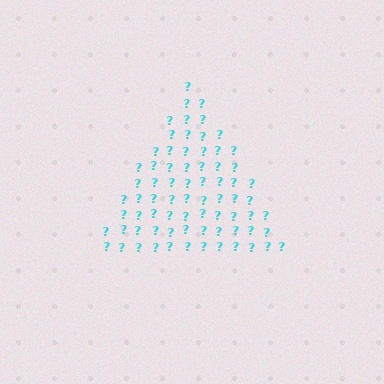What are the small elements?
The small elements are question marks.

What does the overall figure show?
The overall figure shows a triangle.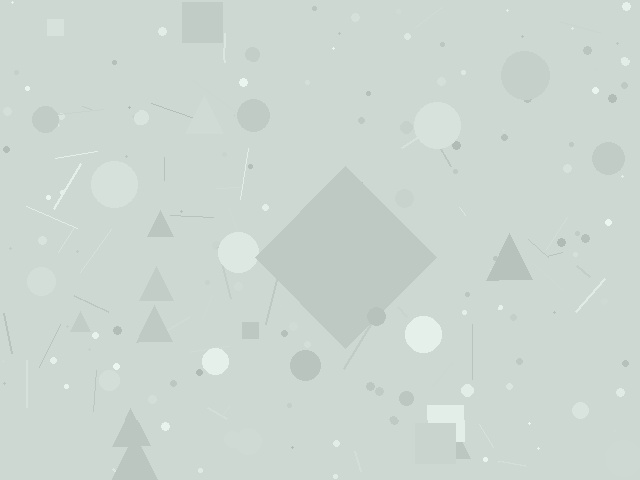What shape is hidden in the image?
A diamond is hidden in the image.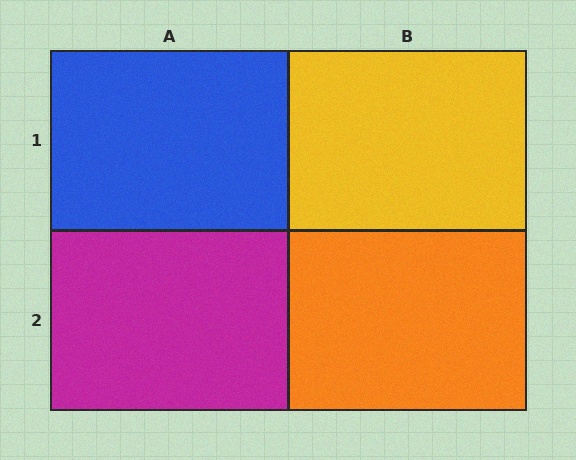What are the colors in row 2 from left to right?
Magenta, orange.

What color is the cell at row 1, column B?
Yellow.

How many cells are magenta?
1 cell is magenta.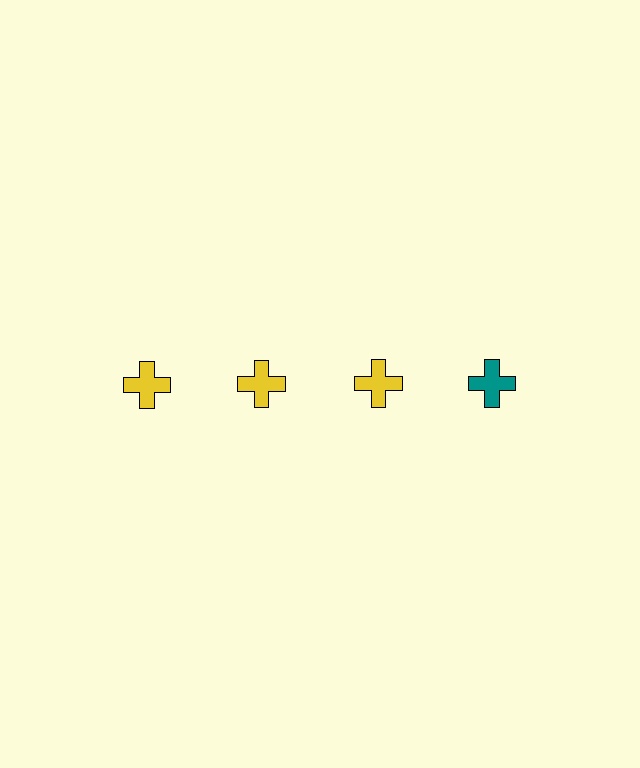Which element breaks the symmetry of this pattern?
The teal cross in the top row, second from right column breaks the symmetry. All other shapes are yellow crosses.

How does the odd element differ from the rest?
It has a different color: teal instead of yellow.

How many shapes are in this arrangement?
There are 4 shapes arranged in a grid pattern.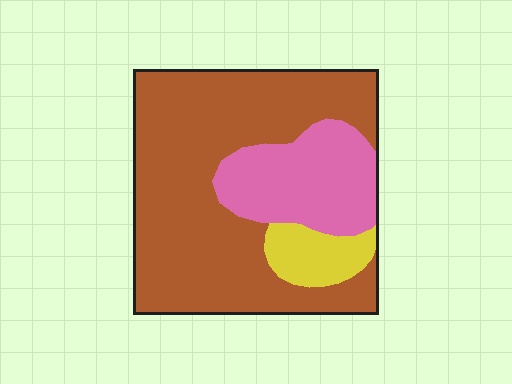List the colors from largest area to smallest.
From largest to smallest: brown, pink, yellow.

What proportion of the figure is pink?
Pink covers 23% of the figure.